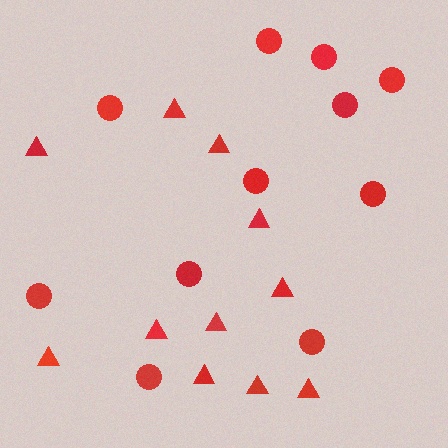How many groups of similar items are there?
There are 2 groups: one group of circles (11) and one group of triangles (11).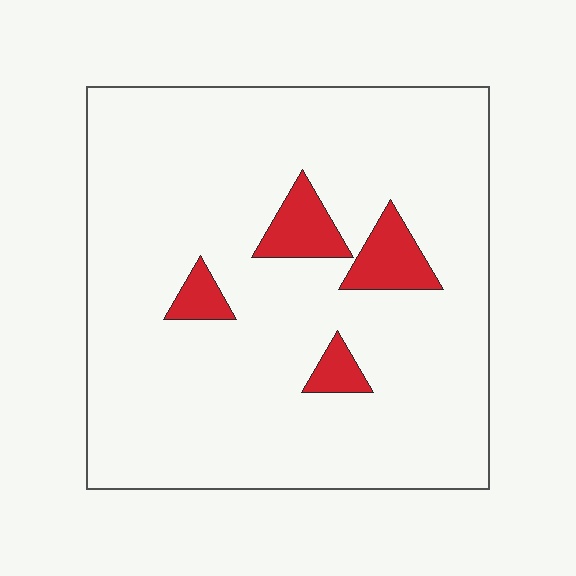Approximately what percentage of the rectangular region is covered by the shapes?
Approximately 10%.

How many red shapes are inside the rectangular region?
4.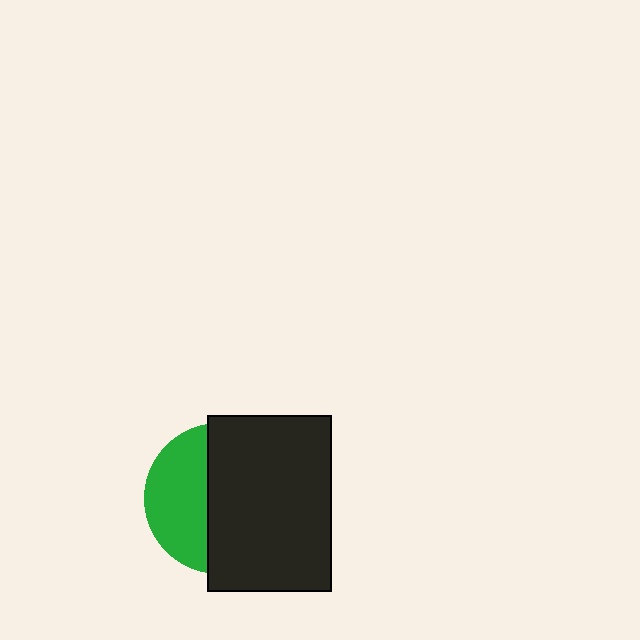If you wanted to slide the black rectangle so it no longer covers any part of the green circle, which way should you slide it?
Slide it right — that is the most direct way to separate the two shapes.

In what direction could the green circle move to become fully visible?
The green circle could move left. That would shift it out from behind the black rectangle entirely.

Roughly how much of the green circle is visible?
A small part of it is visible (roughly 40%).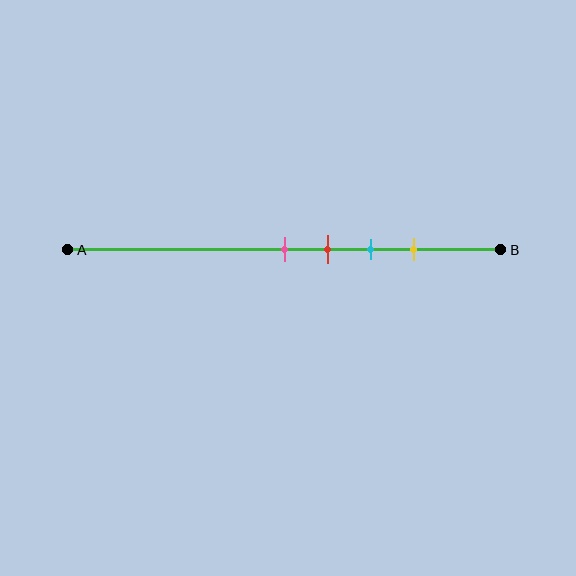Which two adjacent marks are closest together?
The pink and red marks are the closest adjacent pair.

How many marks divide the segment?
There are 4 marks dividing the segment.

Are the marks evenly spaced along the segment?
Yes, the marks are approximately evenly spaced.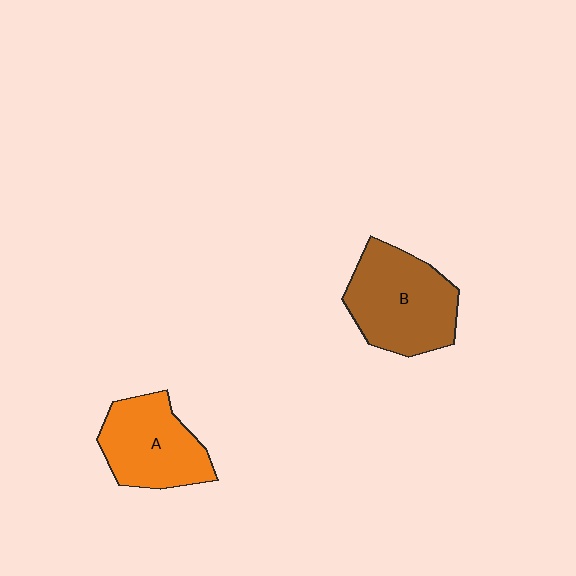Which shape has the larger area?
Shape B (brown).